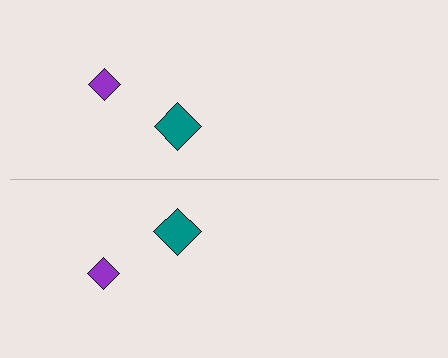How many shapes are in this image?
There are 4 shapes in this image.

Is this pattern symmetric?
Yes, this pattern has bilateral (reflection) symmetry.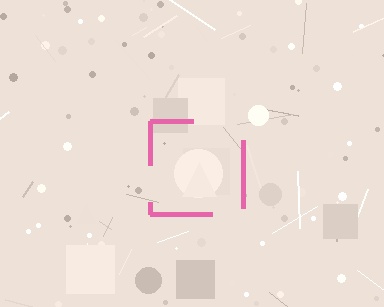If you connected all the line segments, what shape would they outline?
They would outline a square.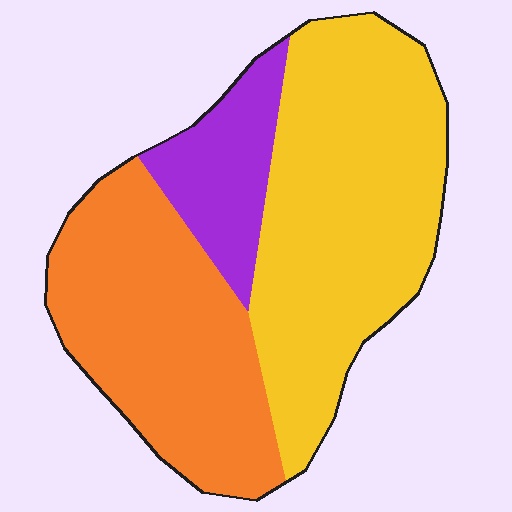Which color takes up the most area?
Yellow, at roughly 50%.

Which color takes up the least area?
Purple, at roughly 15%.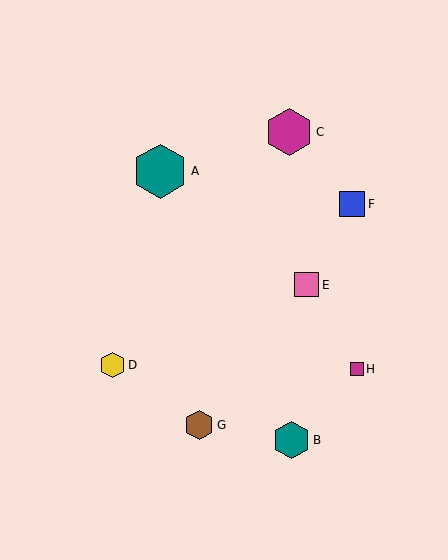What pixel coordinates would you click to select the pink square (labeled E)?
Click at (307, 285) to select the pink square E.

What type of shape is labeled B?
Shape B is a teal hexagon.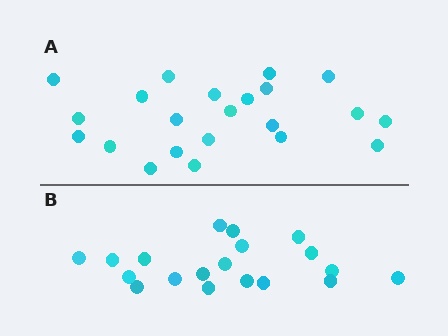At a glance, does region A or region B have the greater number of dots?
Region A (the top region) has more dots.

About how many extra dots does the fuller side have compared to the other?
Region A has just a few more — roughly 2 or 3 more dots than region B.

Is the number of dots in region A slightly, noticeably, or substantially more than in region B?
Region A has only slightly more — the two regions are fairly close. The ratio is roughly 1.2 to 1.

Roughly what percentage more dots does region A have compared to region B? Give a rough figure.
About 15% more.